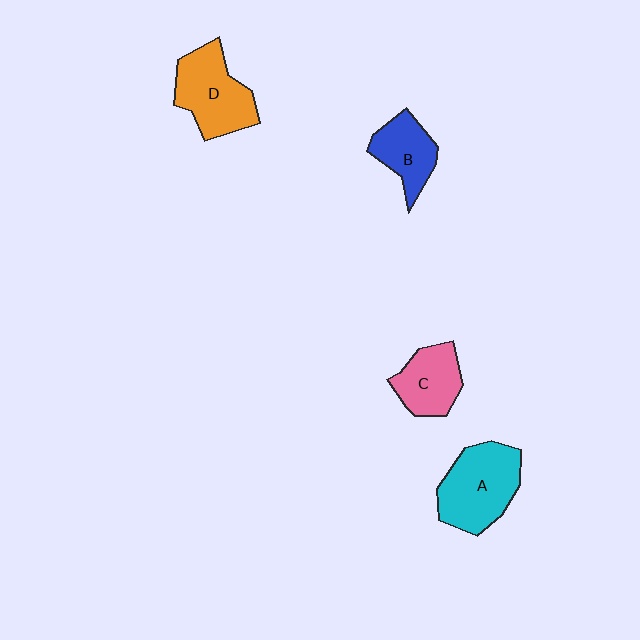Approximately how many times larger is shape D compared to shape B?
Approximately 1.4 times.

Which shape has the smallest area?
Shape B (blue).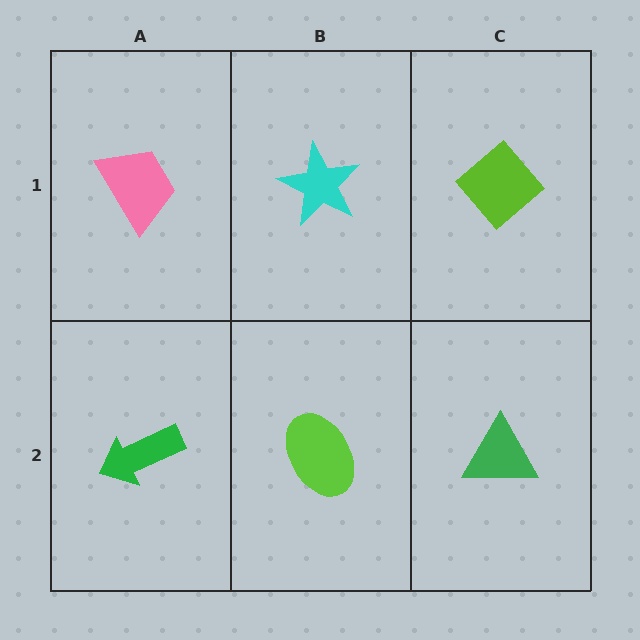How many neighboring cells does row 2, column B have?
3.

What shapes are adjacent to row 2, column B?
A cyan star (row 1, column B), a green arrow (row 2, column A), a green triangle (row 2, column C).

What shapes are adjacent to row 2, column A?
A pink trapezoid (row 1, column A), a lime ellipse (row 2, column B).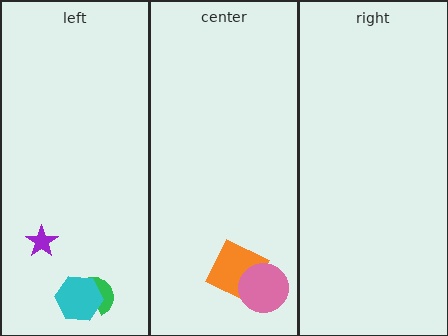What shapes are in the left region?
The green semicircle, the purple star, the cyan hexagon.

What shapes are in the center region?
The orange square, the pink circle.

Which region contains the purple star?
The left region.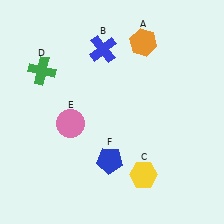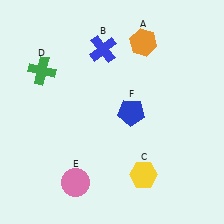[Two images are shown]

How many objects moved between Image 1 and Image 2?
2 objects moved between the two images.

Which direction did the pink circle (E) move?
The pink circle (E) moved down.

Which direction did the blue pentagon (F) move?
The blue pentagon (F) moved up.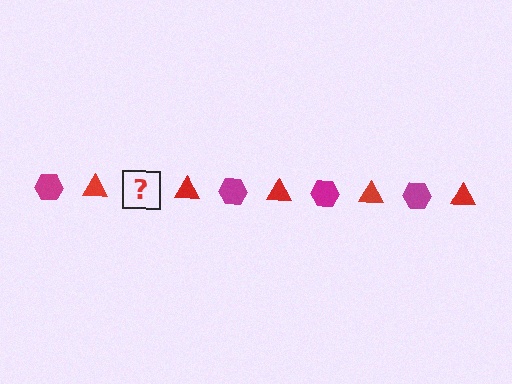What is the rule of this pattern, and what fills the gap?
The rule is that the pattern alternates between magenta hexagon and red triangle. The gap should be filled with a magenta hexagon.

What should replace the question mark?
The question mark should be replaced with a magenta hexagon.